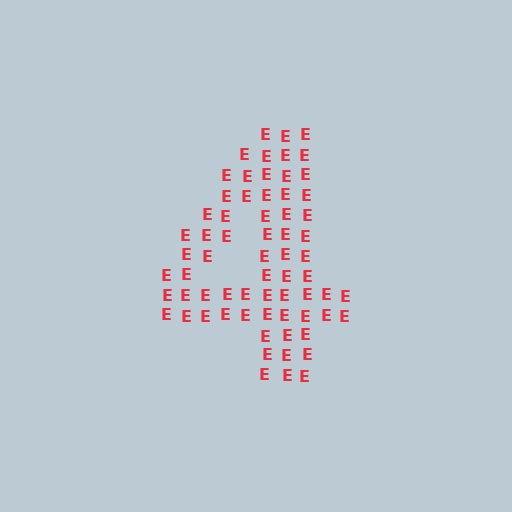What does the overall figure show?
The overall figure shows the digit 4.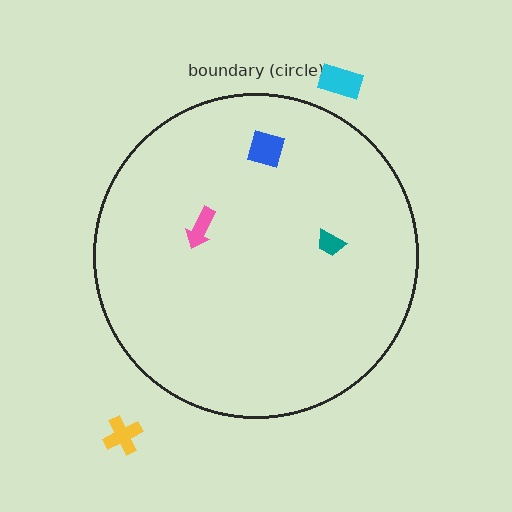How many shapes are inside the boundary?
3 inside, 2 outside.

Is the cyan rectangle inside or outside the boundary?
Outside.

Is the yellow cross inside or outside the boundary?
Outside.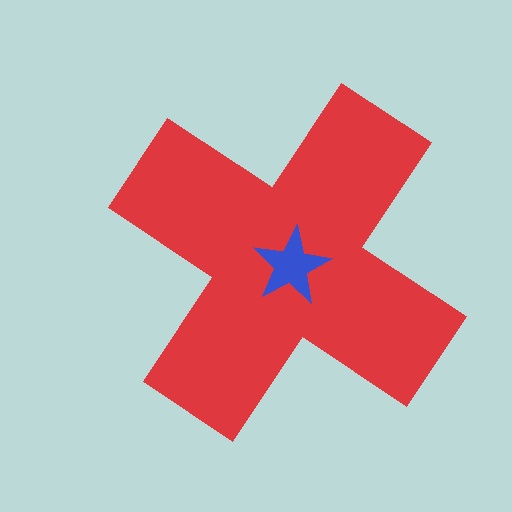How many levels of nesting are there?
2.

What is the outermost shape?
The red cross.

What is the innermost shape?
The blue star.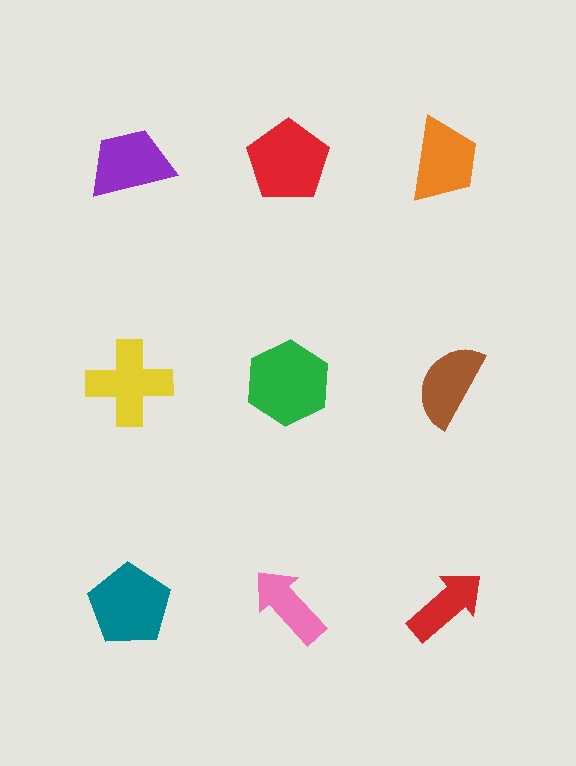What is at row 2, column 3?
A brown semicircle.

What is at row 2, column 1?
A yellow cross.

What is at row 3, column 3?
A red arrow.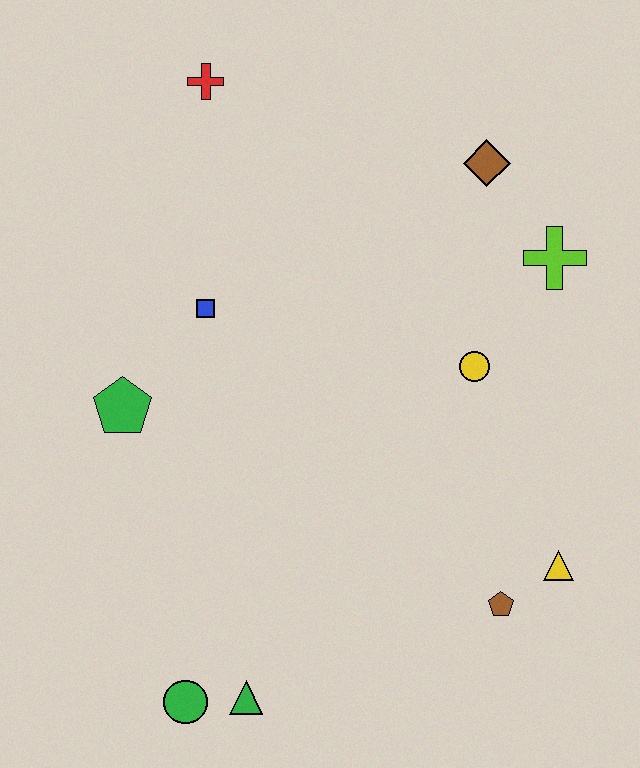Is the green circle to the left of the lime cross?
Yes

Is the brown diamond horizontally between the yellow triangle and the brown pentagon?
No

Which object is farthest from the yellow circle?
The green circle is farthest from the yellow circle.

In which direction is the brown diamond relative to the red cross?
The brown diamond is to the right of the red cross.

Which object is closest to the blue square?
The green pentagon is closest to the blue square.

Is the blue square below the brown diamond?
Yes